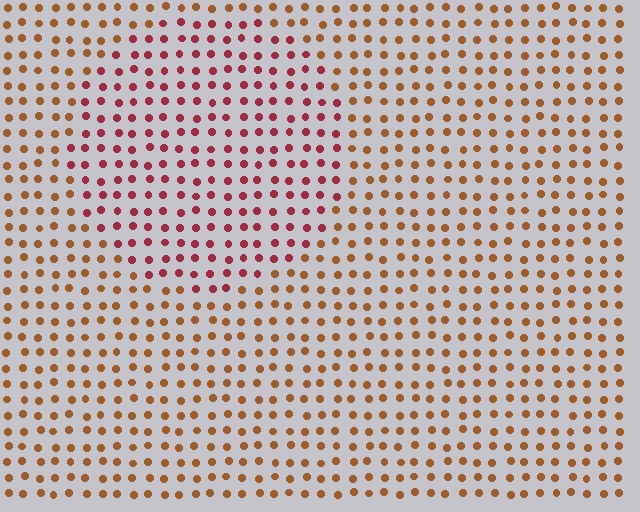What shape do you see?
I see a circle.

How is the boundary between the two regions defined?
The boundary is defined purely by a slight shift in hue (about 39 degrees). Spacing, size, and orientation are identical on both sides.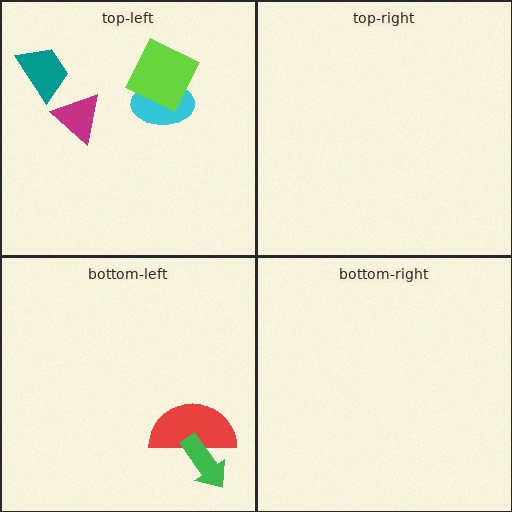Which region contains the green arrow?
The bottom-left region.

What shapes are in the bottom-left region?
The red semicircle, the green arrow.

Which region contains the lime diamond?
The top-left region.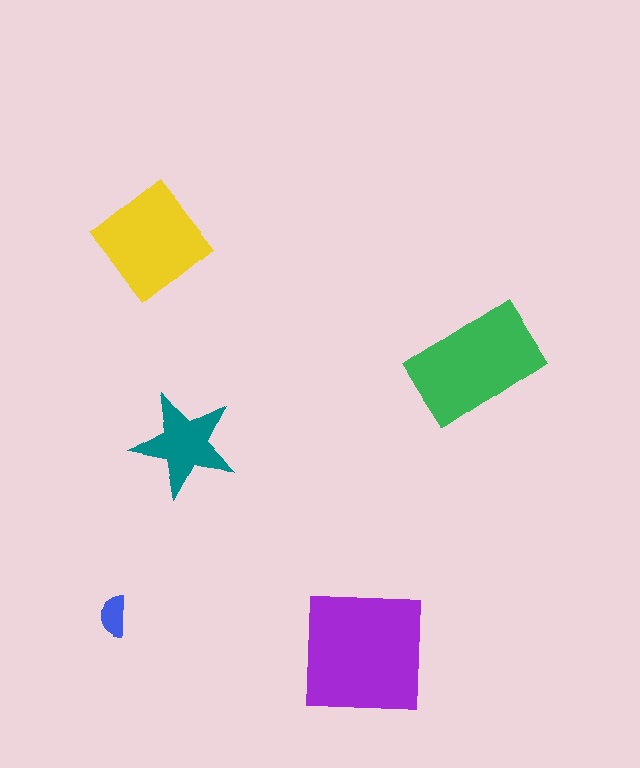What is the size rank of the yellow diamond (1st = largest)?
3rd.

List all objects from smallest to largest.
The blue semicircle, the teal star, the yellow diamond, the green rectangle, the purple square.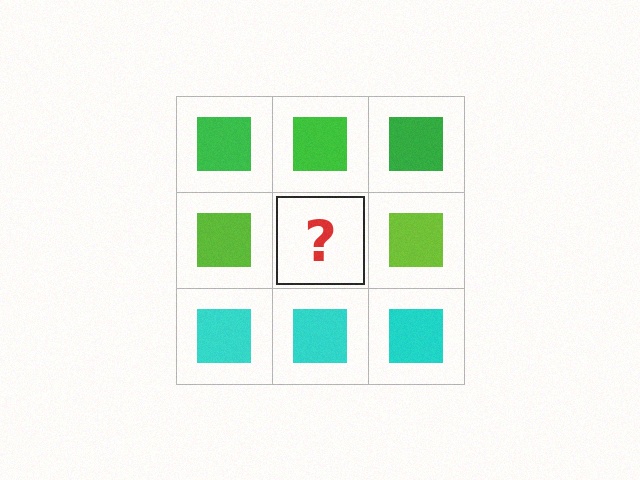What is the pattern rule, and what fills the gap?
The rule is that each row has a consistent color. The gap should be filled with a lime square.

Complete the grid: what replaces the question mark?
The question mark should be replaced with a lime square.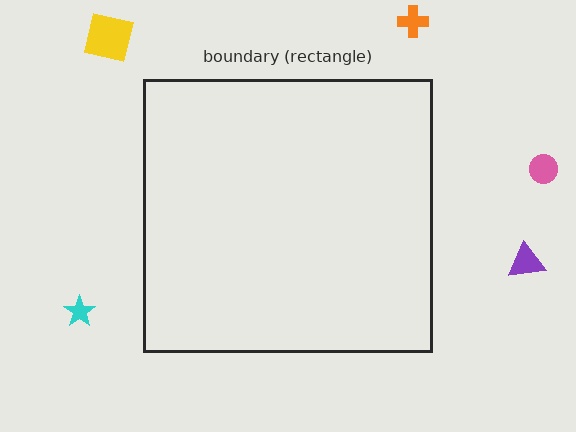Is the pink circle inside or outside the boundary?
Outside.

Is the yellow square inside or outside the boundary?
Outside.